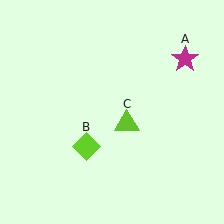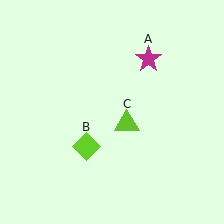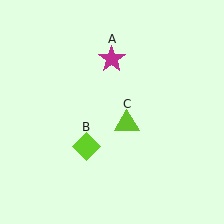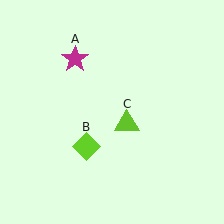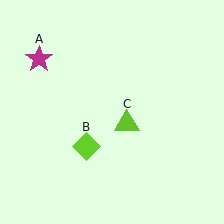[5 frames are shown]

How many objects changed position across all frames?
1 object changed position: magenta star (object A).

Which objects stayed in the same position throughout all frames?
Lime diamond (object B) and lime triangle (object C) remained stationary.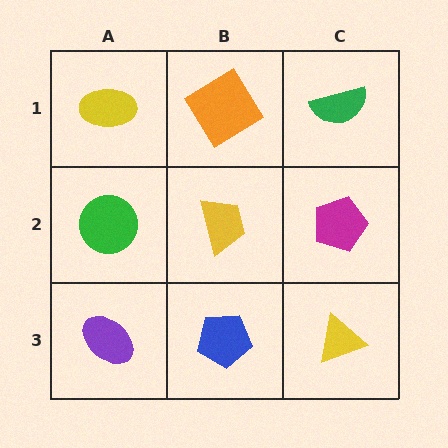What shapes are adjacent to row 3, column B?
A yellow trapezoid (row 2, column B), a purple ellipse (row 3, column A), a yellow triangle (row 3, column C).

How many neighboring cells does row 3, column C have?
2.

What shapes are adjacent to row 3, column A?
A green circle (row 2, column A), a blue pentagon (row 3, column B).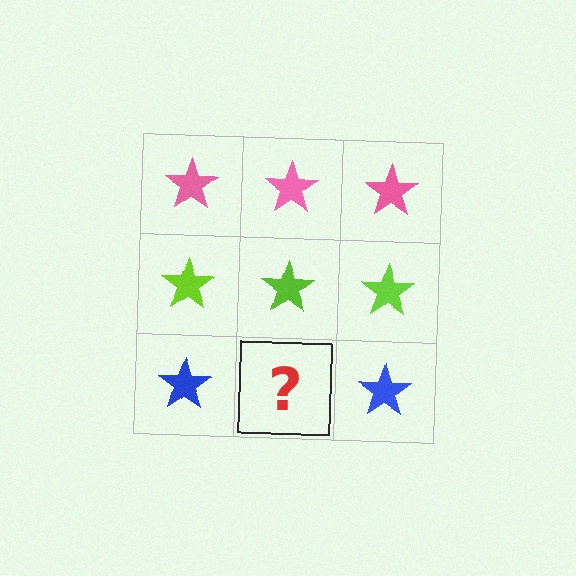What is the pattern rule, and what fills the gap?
The rule is that each row has a consistent color. The gap should be filled with a blue star.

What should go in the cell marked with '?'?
The missing cell should contain a blue star.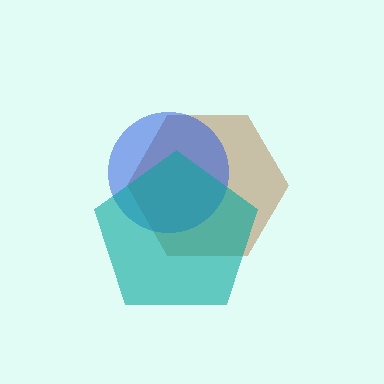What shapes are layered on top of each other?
The layered shapes are: a brown hexagon, a blue circle, a teal pentagon.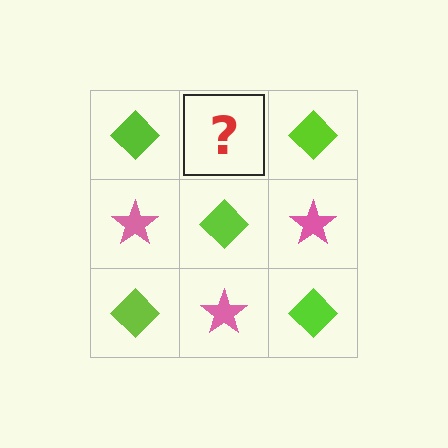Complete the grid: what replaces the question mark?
The question mark should be replaced with a pink star.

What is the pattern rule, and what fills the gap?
The rule is that it alternates lime diamond and pink star in a checkerboard pattern. The gap should be filled with a pink star.